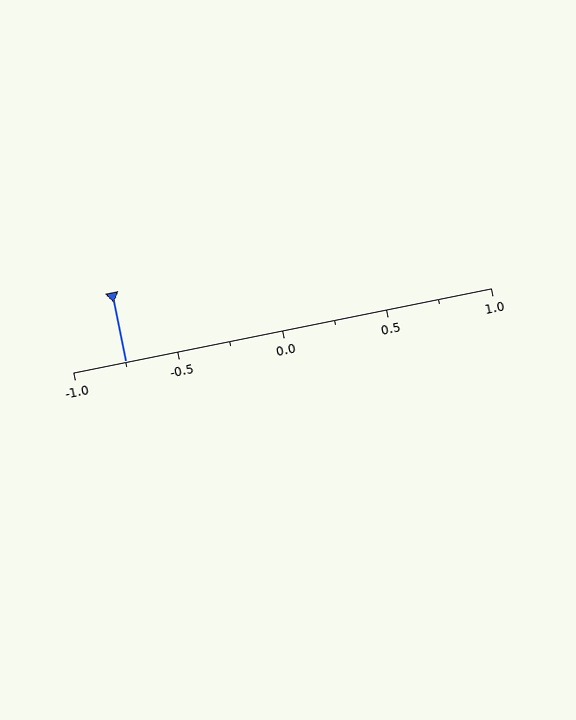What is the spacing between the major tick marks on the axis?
The major ticks are spaced 0.5 apart.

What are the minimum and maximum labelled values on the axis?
The axis runs from -1.0 to 1.0.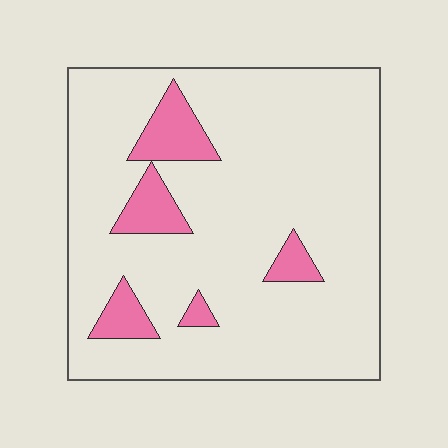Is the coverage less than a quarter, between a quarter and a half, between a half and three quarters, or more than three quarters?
Less than a quarter.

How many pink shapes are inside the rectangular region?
5.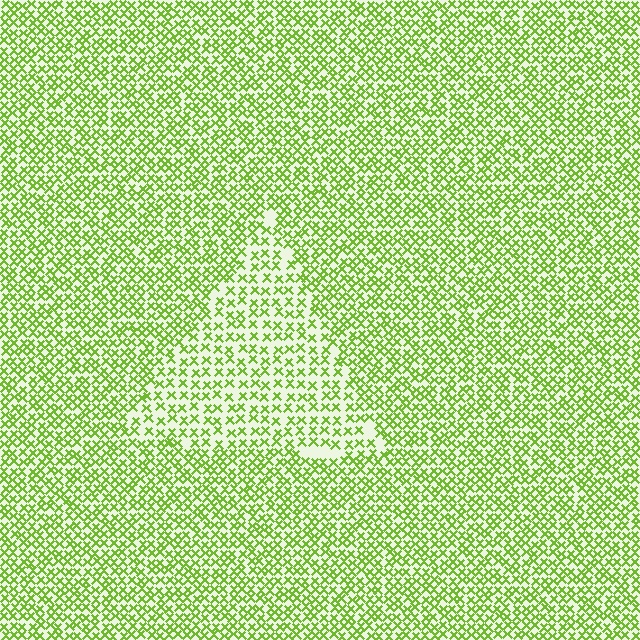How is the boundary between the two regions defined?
The boundary is defined by a change in element density (approximately 1.7x ratio). All elements are the same color, size, and shape.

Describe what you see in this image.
The image contains small lime elements arranged at two different densities. A triangle-shaped region is visible where the elements are less densely packed than the surrounding area.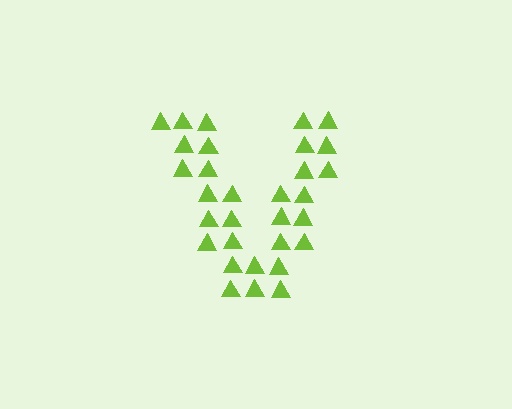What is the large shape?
The large shape is the letter V.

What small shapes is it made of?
It is made of small triangles.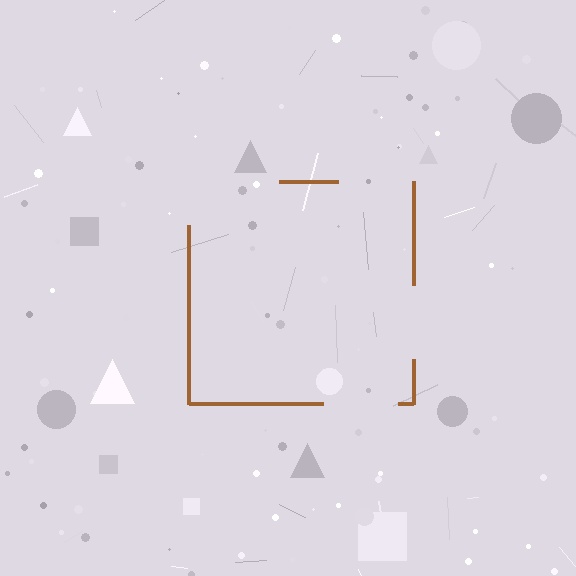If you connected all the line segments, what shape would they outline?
They would outline a square.